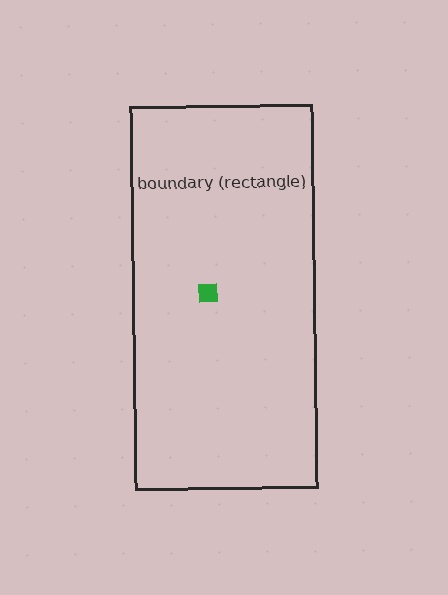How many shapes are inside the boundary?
1 inside, 0 outside.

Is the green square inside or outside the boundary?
Inside.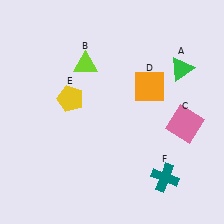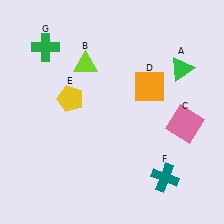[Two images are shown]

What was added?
A green cross (G) was added in Image 2.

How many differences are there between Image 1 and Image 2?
There is 1 difference between the two images.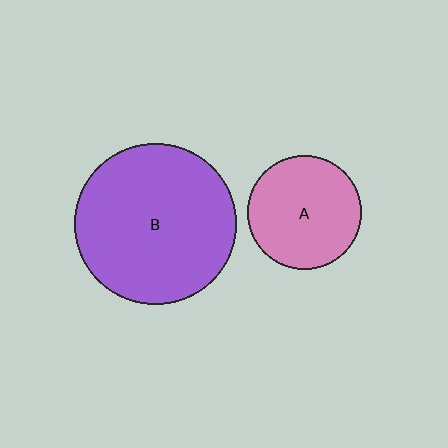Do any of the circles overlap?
No, none of the circles overlap.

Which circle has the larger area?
Circle B (purple).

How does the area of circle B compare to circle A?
Approximately 2.0 times.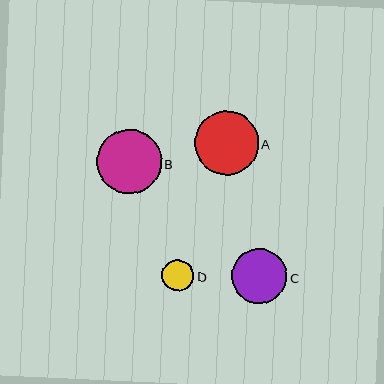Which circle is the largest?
Circle B is the largest with a size of approximately 65 pixels.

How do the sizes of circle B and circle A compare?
Circle B and circle A are approximately the same size.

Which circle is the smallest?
Circle D is the smallest with a size of approximately 32 pixels.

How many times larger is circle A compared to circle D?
Circle A is approximately 2.0 times the size of circle D.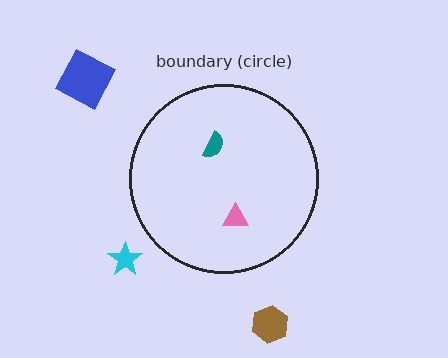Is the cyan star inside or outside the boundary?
Outside.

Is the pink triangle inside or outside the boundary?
Inside.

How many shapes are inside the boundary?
2 inside, 3 outside.